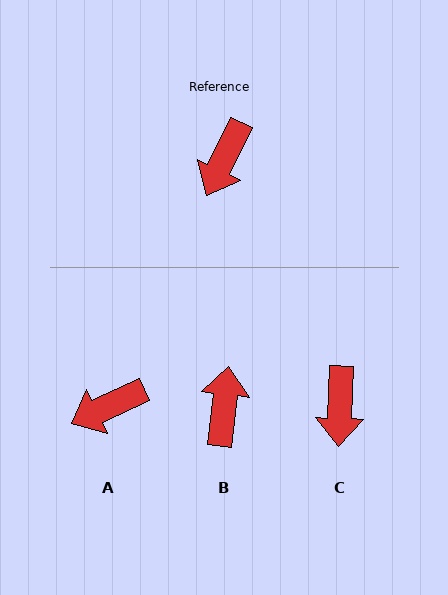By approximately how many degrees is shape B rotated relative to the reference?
Approximately 162 degrees clockwise.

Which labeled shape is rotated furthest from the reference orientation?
B, about 162 degrees away.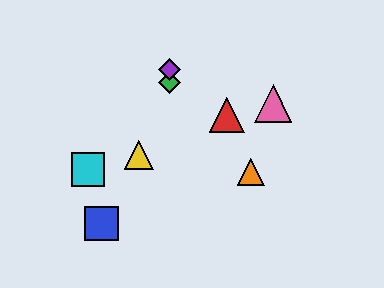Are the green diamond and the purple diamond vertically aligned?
Yes, both are at x≈170.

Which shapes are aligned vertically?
The green diamond, the purple diamond are aligned vertically.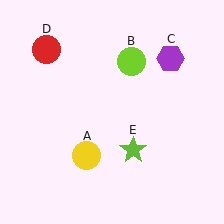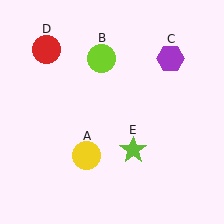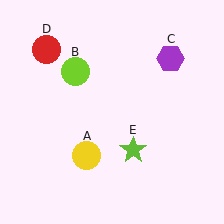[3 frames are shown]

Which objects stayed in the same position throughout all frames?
Yellow circle (object A) and purple hexagon (object C) and red circle (object D) and lime star (object E) remained stationary.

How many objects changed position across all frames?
1 object changed position: lime circle (object B).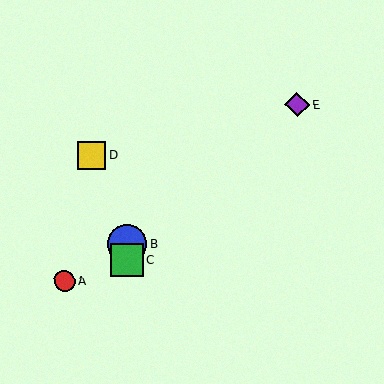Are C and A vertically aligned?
No, C is at x≈128 and A is at x≈64.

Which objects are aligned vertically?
Objects B, C are aligned vertically.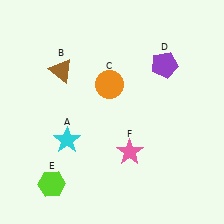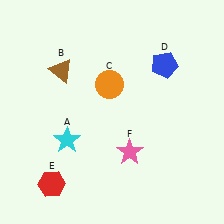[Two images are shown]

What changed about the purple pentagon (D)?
In Image 1, D is purple. In Image 2, it changed to blue.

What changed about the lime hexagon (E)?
In Image 1, E is lime. In Image 2, it changed to red.